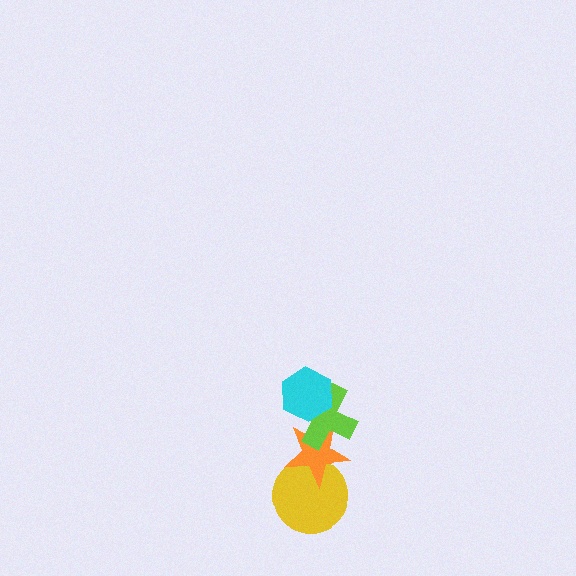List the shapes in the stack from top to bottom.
From top to bottom: the cyan hexagon, the lime cross, the orange star, the yellow circle.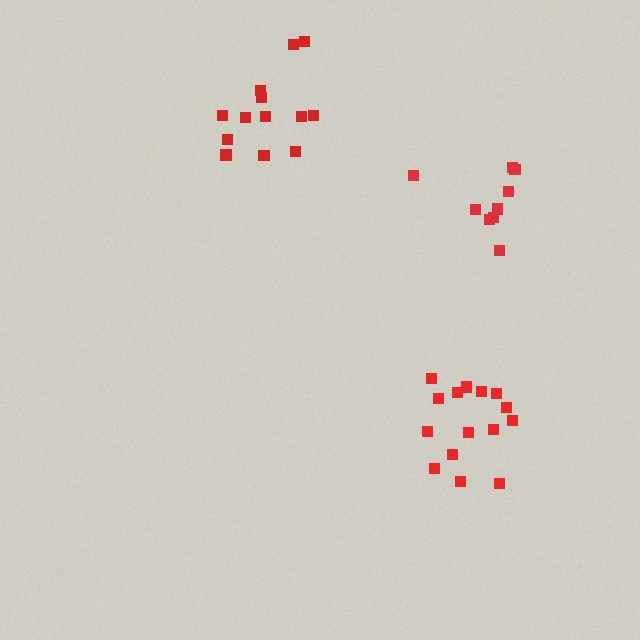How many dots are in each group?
Group 1: 13 dots, Group 2: 15 dots, Group 3: 9 dots (37 total).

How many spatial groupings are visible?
There are 3 spatial groupings.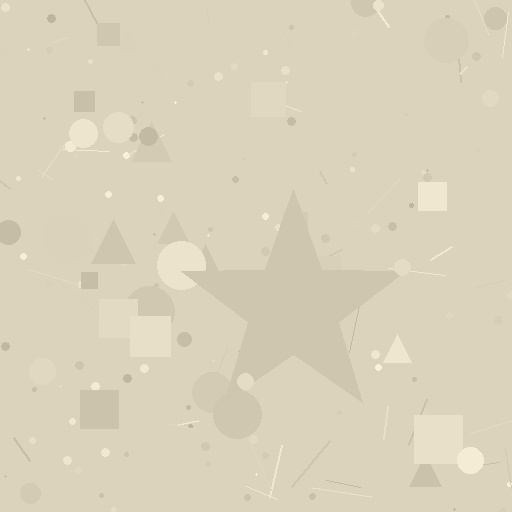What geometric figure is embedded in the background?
A star is embedded in the background.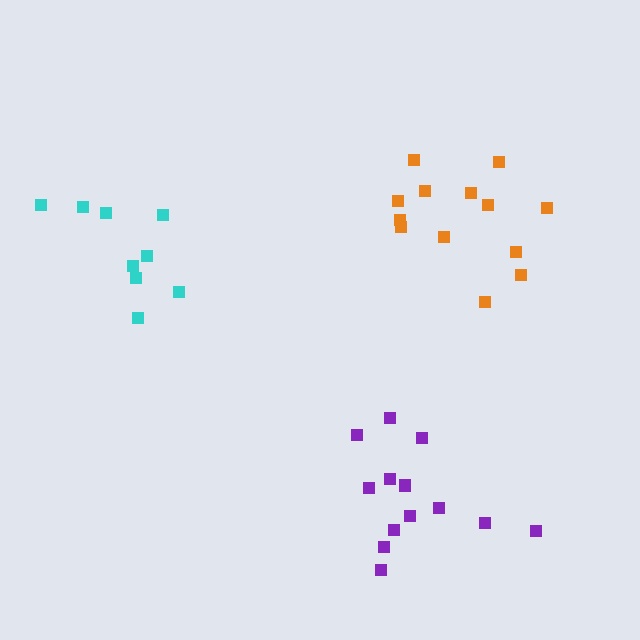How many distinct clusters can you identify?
There are 3 distinct clusters.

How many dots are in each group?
Group 1: 13 dots, Group 2: 13 dots, Group 3: 9 dots (35 total).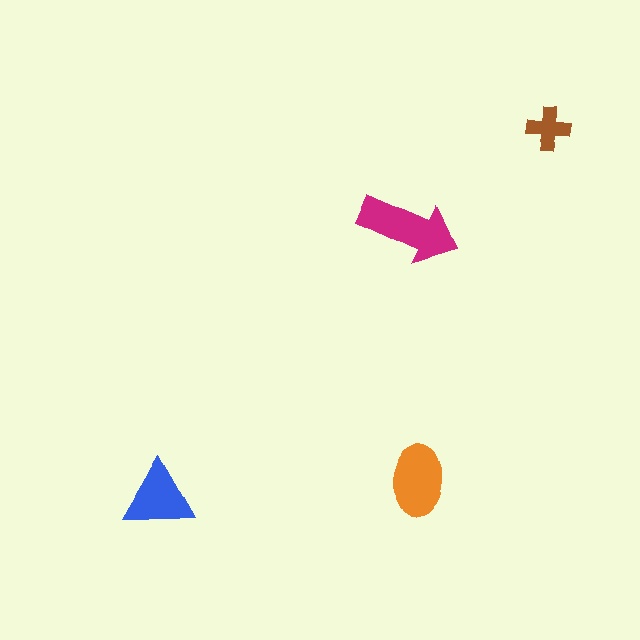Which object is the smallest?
The brown cross.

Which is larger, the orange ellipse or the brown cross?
The orange ellipse.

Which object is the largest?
The magenta arrow.